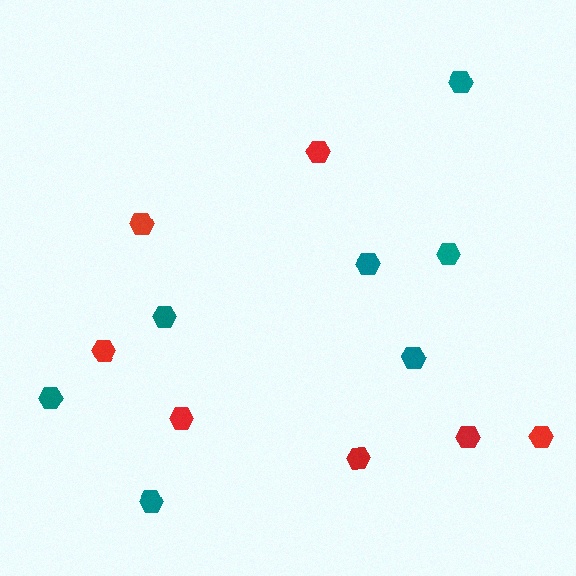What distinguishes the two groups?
There are 2 groups: one group of teal hexagons (7) and one group of red hexagons (7).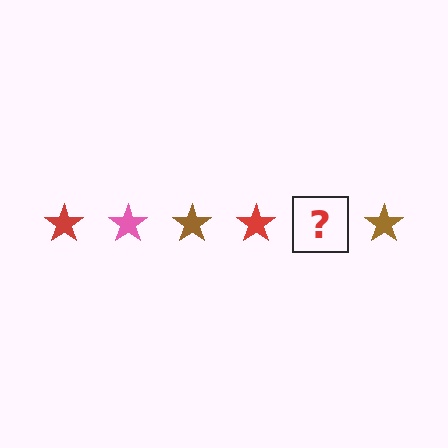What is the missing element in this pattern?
The missing element is a pink star.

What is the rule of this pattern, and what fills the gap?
The rule is that the pattern cycles through red, pink, brown stars. The gap should be filled with a pink star.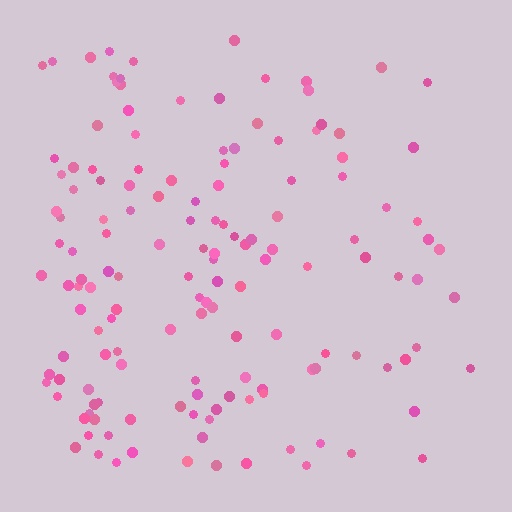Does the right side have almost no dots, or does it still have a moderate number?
Still a moderate number, just noticeably fewer than the left.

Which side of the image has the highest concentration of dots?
The left.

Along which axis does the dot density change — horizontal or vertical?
Horizontal.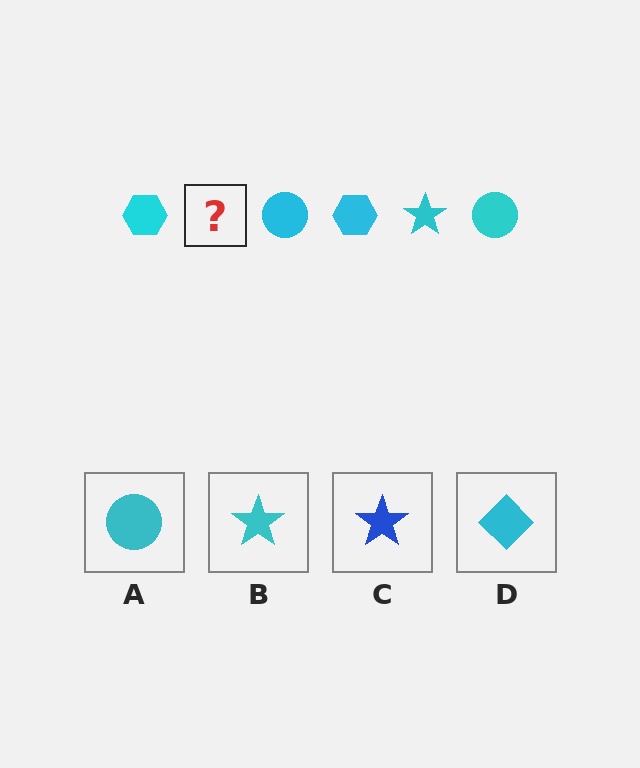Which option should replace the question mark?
Option B.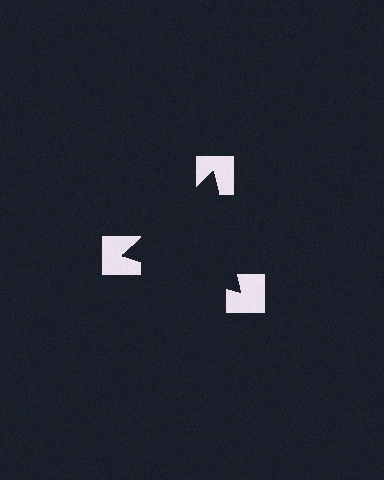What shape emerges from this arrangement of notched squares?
An illusory triangle — its edges are inferred from the aligned wedge cuts in the notched squares, not physically drawn.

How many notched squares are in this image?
There are 3 — one at each vertex of the illusory triangle.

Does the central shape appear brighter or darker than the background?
It typically appears slightly darker than the background, even though no actual brightness change is drawn.